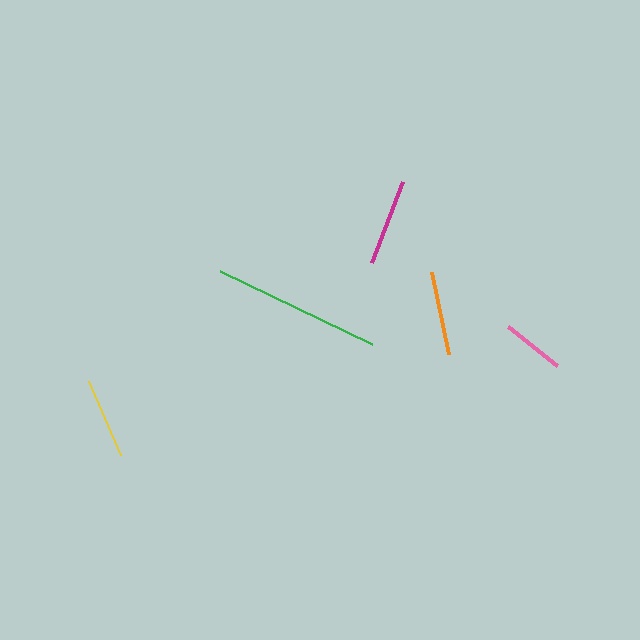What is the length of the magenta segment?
The magenta segment is approximately 87 pixels long.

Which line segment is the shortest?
The pink line is the shortest at approximately 62 pixels.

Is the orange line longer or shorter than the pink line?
The orange line is longer than the pink line.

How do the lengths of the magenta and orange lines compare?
The magenta and orange lines are approximately the same length.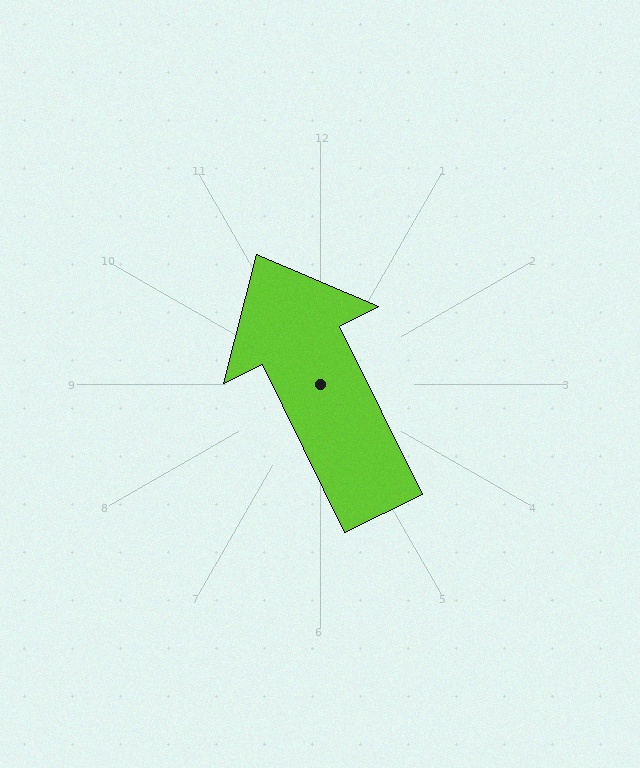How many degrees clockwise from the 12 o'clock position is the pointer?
Approximately 334 degrees.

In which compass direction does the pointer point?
Northwest.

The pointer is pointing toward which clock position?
Roughly 11 o'clock.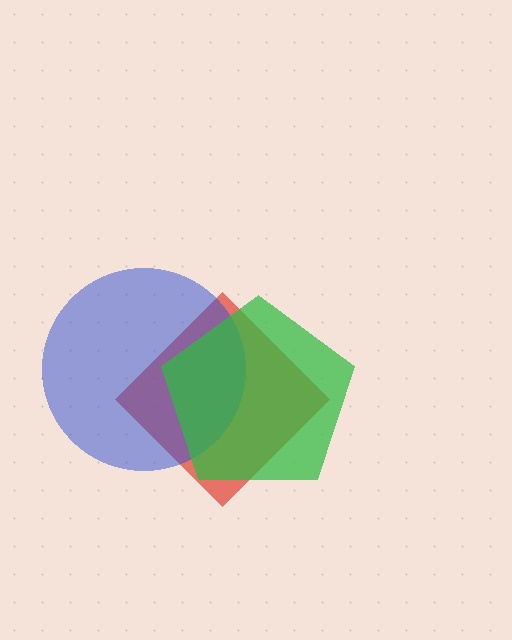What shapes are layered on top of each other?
The layered shapes are: a red diamond, a blue circle, a green pentagon.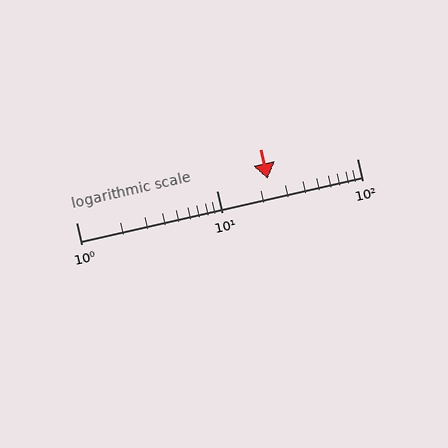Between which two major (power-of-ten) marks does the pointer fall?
The pointer is between 10 and 100.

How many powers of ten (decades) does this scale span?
The scale spans 2 decades, from 1 to 100.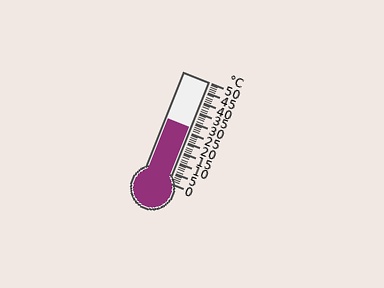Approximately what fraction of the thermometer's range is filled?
The thermometer is filled to approximately 55% of its range.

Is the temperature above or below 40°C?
The temperature is below 40°C.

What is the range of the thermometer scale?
The thermometer scale ranges from 0°C to 50°C.